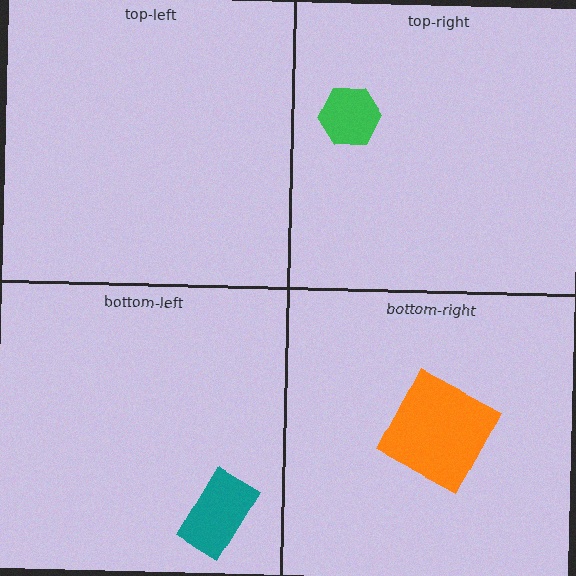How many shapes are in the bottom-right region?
1.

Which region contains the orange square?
The bottom-right region.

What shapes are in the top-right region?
The green hexagon.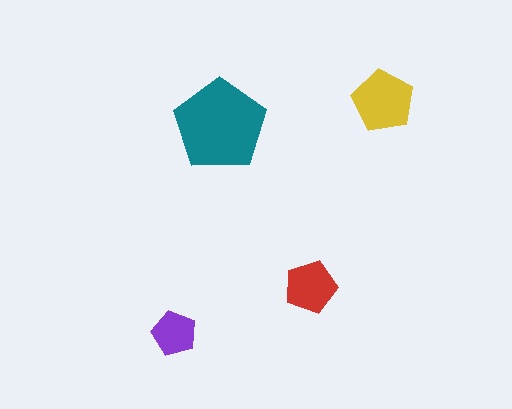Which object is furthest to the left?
The purple pentagon is leftmost.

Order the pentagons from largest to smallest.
the teal one, the yellow one, the red one, the purple one.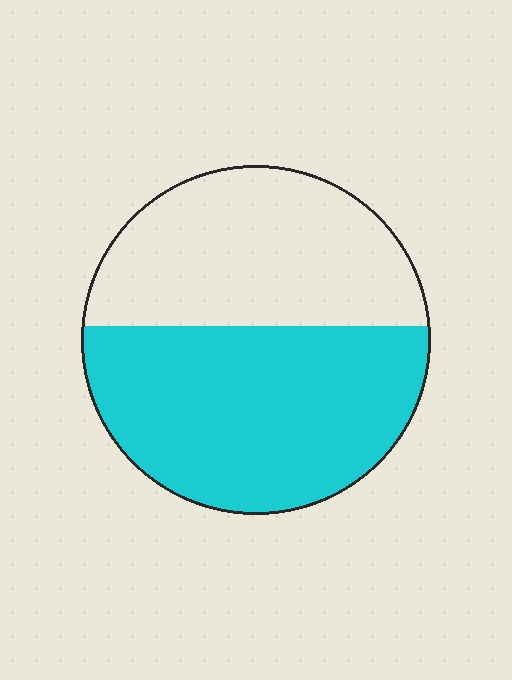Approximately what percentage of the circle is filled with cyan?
Approximately 55%.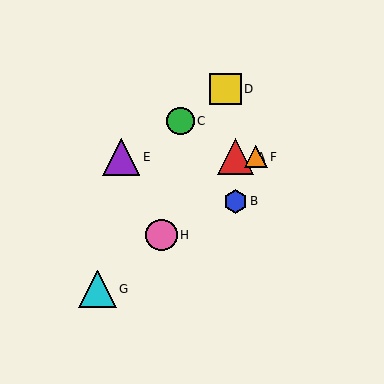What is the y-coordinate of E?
Object E is at y≈157.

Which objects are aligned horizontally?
Objects A, E, F are aligned horizontally.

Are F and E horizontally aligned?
Yes, both are at y≈157.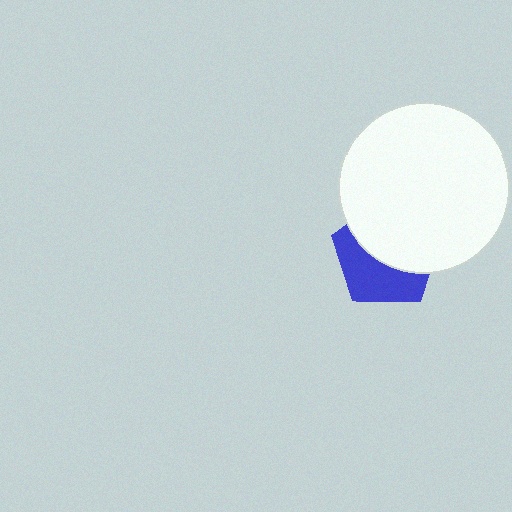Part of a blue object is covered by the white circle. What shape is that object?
It is a pentagon.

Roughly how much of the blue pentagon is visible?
About half of it is visible (roughly 46%).